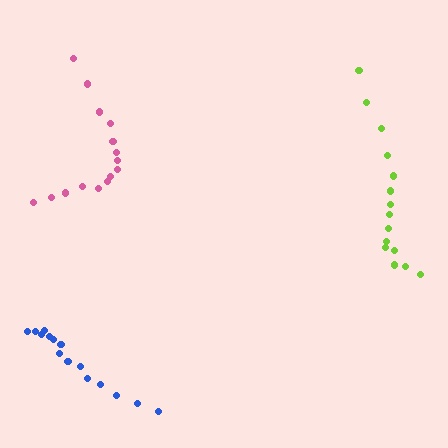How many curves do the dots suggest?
There are 3 distinct paths.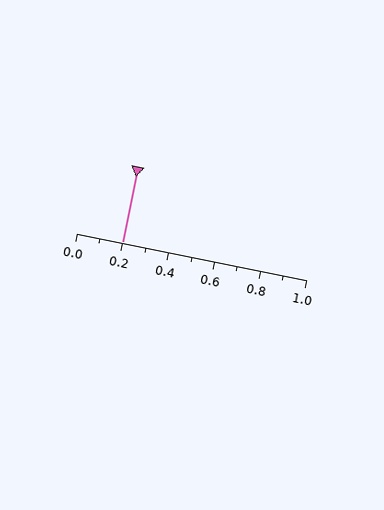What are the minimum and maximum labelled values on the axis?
The axis runs from 0.0 to 1.0.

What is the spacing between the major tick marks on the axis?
The major ticks are spaced 0.2 apart.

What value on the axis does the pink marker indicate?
The marker indicates approximately 0.2.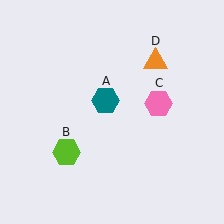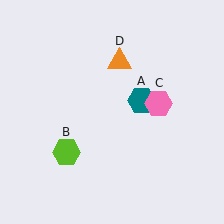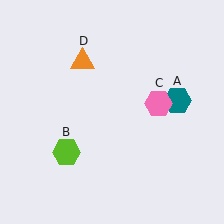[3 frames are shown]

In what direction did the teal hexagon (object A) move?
The teal hexagon (object A) moved right.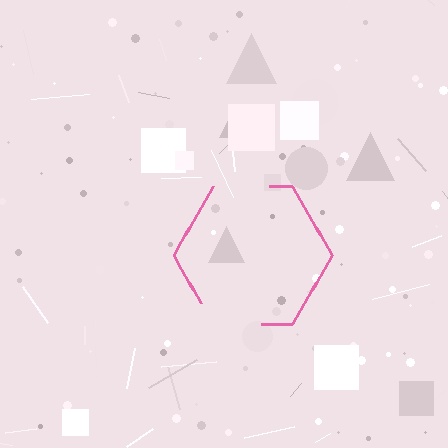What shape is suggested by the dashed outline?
The dashed outline suggests a hexagon.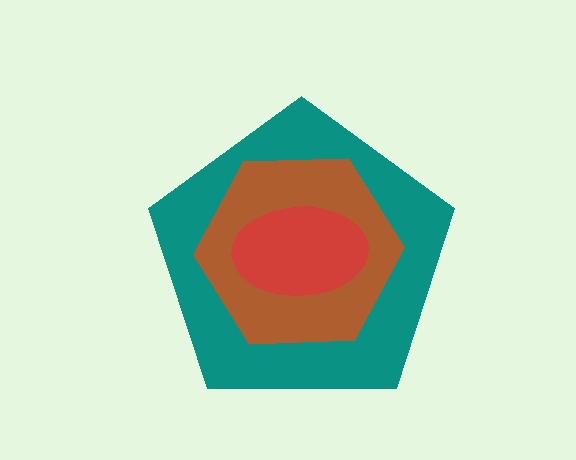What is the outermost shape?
The teal pentagon.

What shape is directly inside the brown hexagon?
The red ellipse.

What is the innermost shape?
The red ellipse.